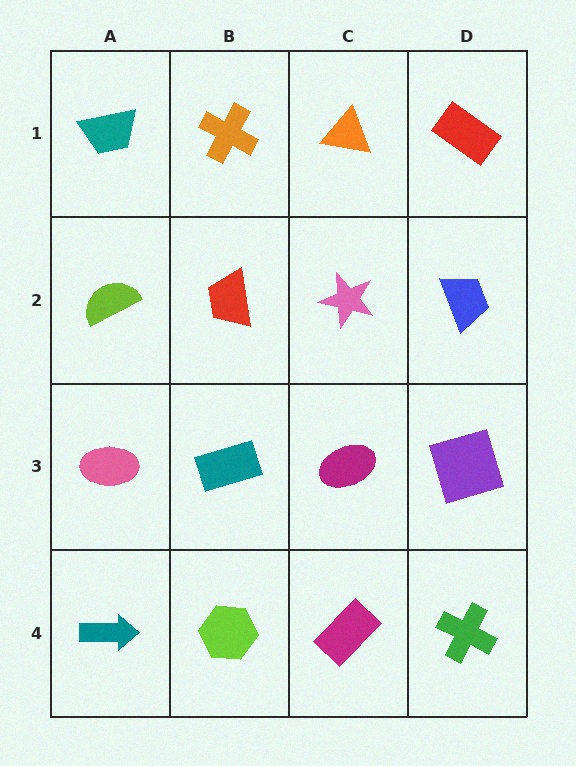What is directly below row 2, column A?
A pink ellipse.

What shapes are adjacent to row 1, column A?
A lime semicircle (row 2, column A), an orange cross (row 1, column B).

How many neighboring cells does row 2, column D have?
3.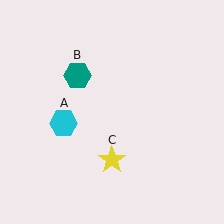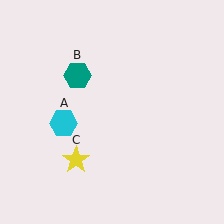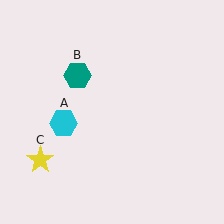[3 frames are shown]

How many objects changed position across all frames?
1 object changed position: yellow star (object C).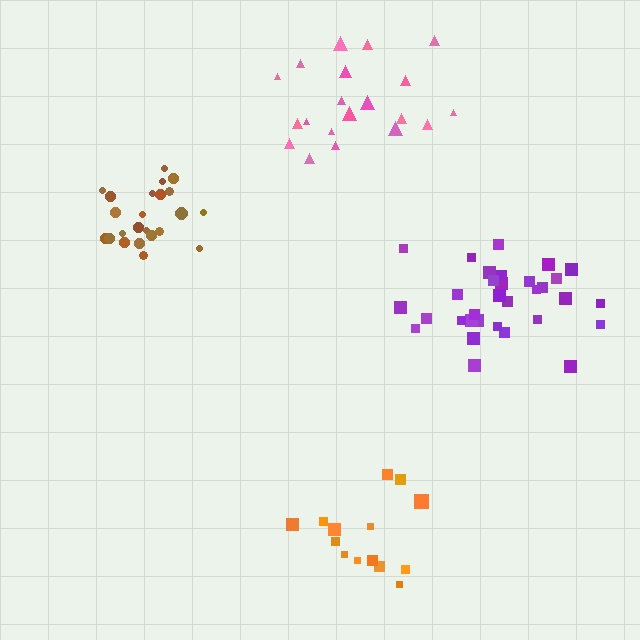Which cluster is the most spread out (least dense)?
Pink.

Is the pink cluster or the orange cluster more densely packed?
Orange.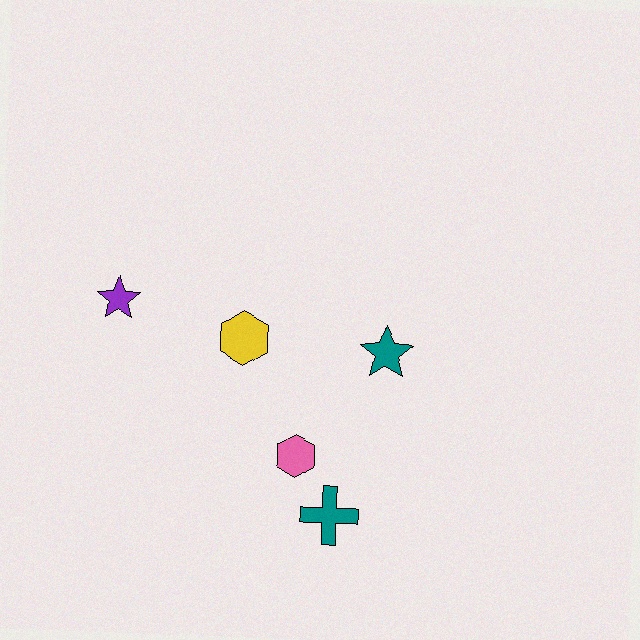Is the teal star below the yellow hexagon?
Yes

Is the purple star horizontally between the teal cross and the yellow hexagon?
No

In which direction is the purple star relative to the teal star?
The purple star is to the left of the teal star.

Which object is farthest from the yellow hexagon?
The teal cross is farthest from the yellow hexagon.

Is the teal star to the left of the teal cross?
No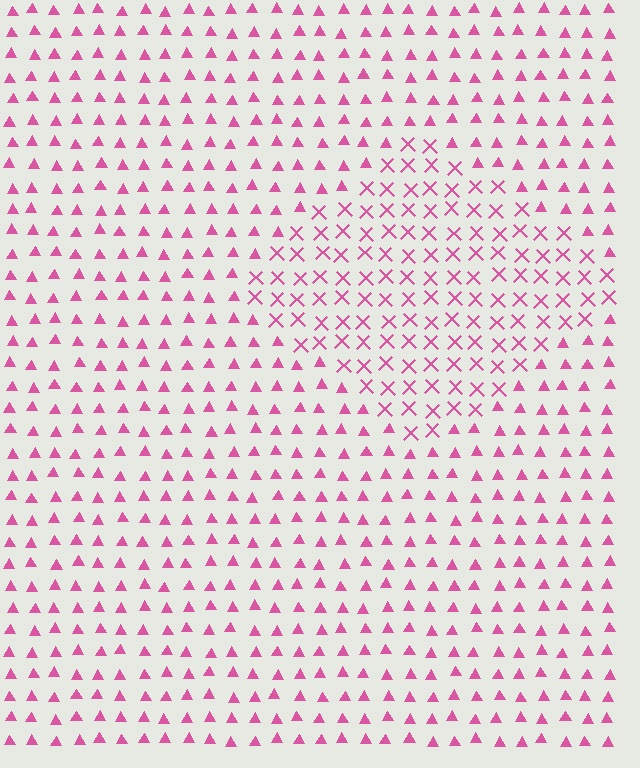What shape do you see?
I see a diamond.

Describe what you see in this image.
The image is filled with small pink elements arranged in a uniform grid. A diamond-shaped region contains X marks, while the surrounding area contains triangles. The boundary is defined purely by the change in element shape.